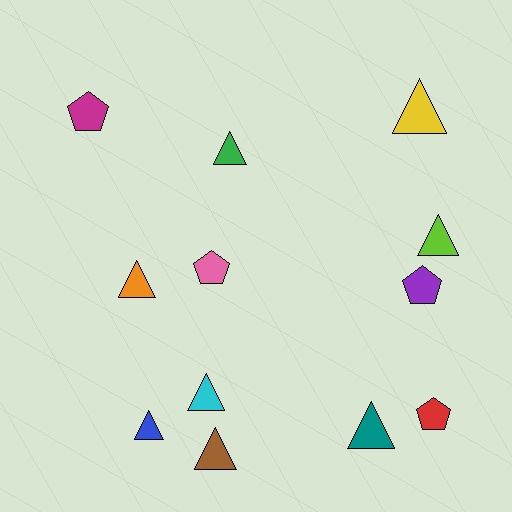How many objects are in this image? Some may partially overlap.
There are 12 objects.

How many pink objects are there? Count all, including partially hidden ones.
There is 1 pink object.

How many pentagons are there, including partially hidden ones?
There are 4 pentagons.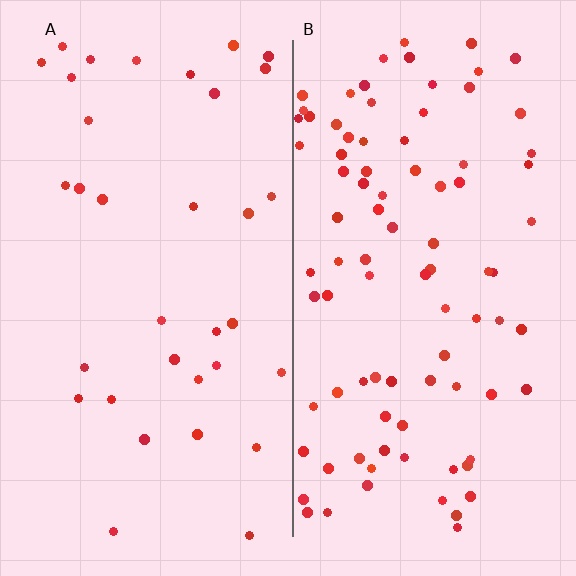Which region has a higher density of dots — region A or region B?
B (the right).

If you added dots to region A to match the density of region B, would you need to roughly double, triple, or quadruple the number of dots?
Approximately triple.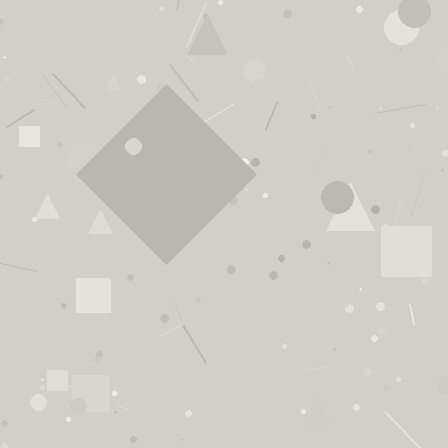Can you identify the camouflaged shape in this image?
The camouflaged shape is a diamond.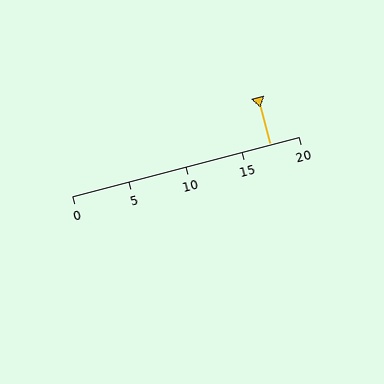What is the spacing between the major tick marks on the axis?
The major ticks are spaced 5 apart.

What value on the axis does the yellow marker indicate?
The marker indicates approximately 17.5.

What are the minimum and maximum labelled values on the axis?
The axis runs from 0 to 20.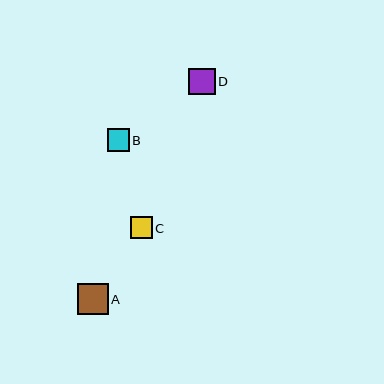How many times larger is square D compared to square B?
Square D is approximately 1.2 times the size of square B.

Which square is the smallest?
Square C is the smallest with a size of approximately 22 pixels.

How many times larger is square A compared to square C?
Square A is approximately 1.4 times the size of square C.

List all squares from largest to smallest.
From largest to smallest: A, D, B, C.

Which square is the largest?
Square A is the largest with a size of approximately 31 pixels.